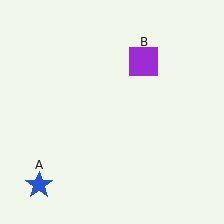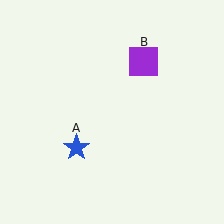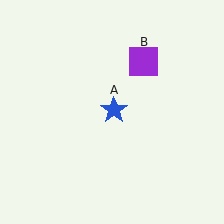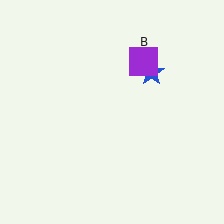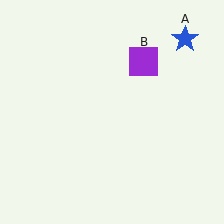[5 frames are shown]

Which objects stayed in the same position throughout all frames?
Purple square (object B) remained stationary.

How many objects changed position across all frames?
1 object changed position: blue star (object A).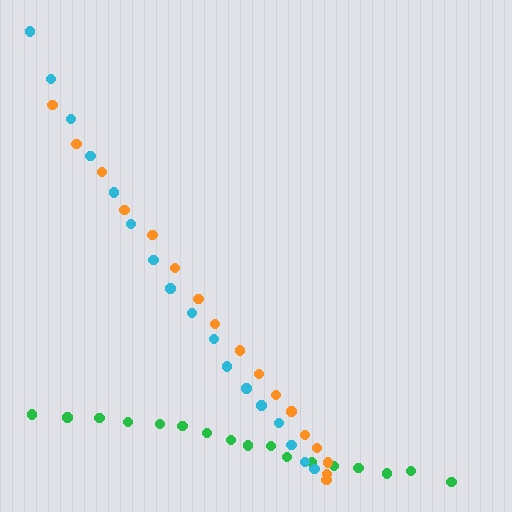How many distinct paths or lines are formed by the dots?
There are 3 distinct paths.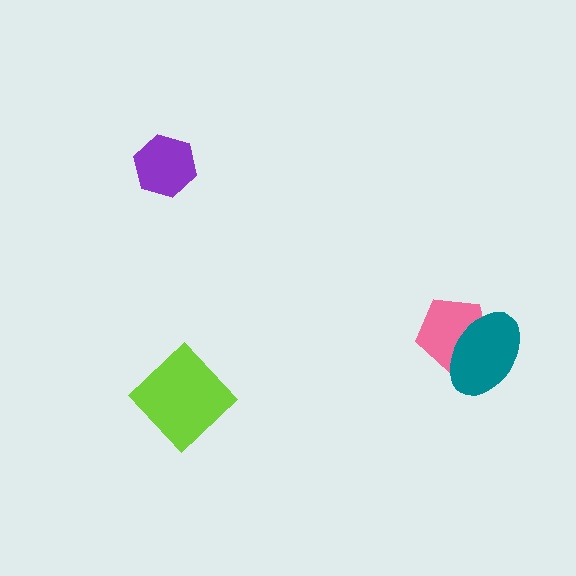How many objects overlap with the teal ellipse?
1 object overlaps with the teal ellipse.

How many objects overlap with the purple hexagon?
0 objects overlap with the purple hexagon.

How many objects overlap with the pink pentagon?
1 object overlaps with the pink pentagon.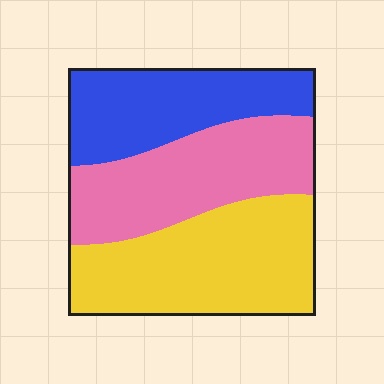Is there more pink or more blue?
Pink.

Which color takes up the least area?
Blue, at roughly 30%.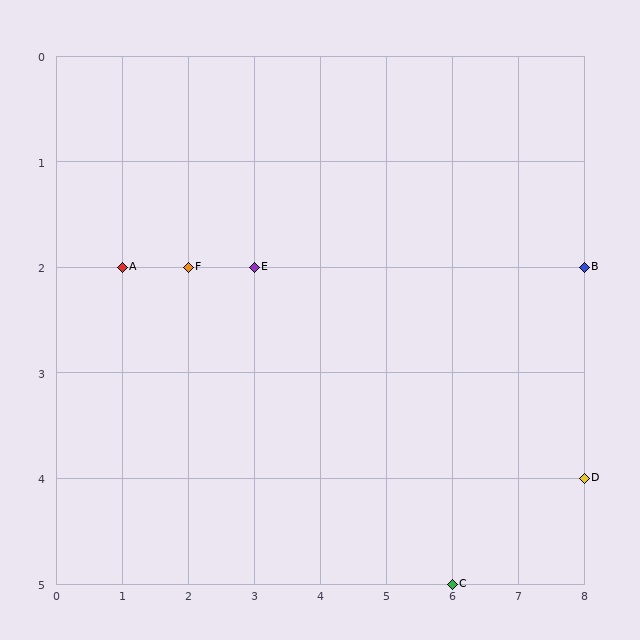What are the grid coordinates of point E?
Point E is at grid coordinates (3, 2).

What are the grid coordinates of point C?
Point C is at grid coordinates (6, 5).